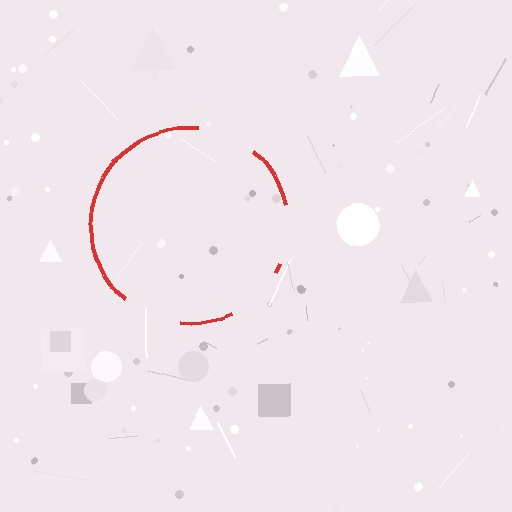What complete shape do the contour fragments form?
The contour fragments form a circle.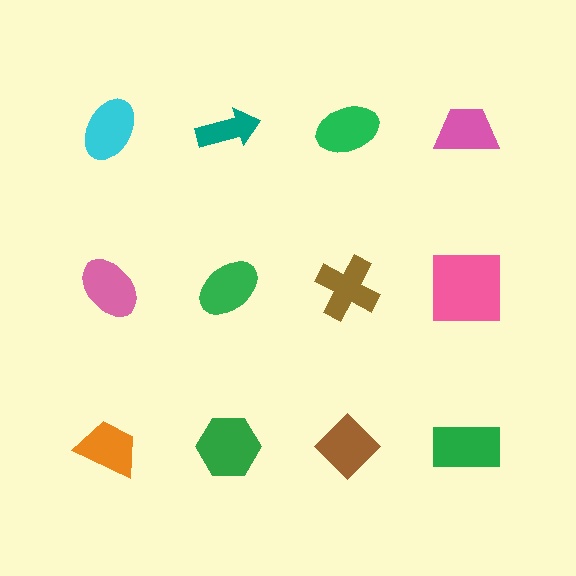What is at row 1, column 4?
A pink trapezoid.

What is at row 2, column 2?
A green ellipse.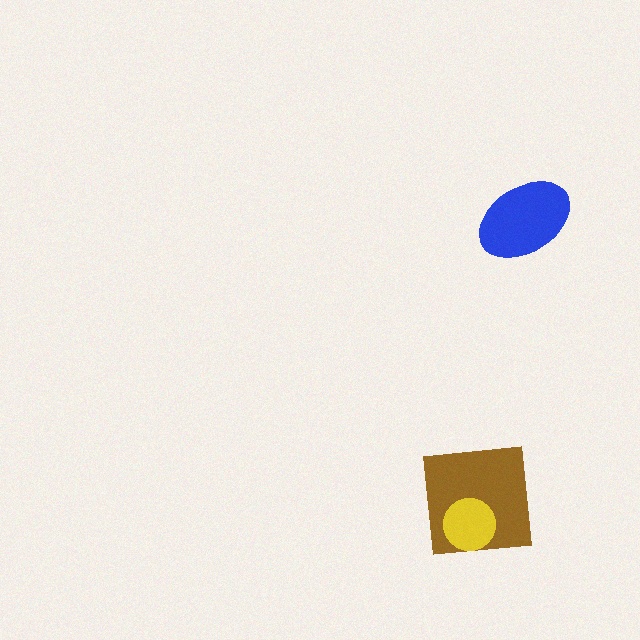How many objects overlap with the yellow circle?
1 object overlaps with the yellow circle.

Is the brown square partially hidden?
Yes, it is partially covered by another shape.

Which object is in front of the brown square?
The yellow circle is in front of the brown square.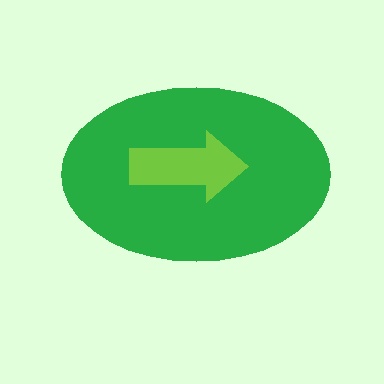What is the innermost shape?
The lime arrow.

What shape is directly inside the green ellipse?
The lime arrow.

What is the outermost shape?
The green ellipse.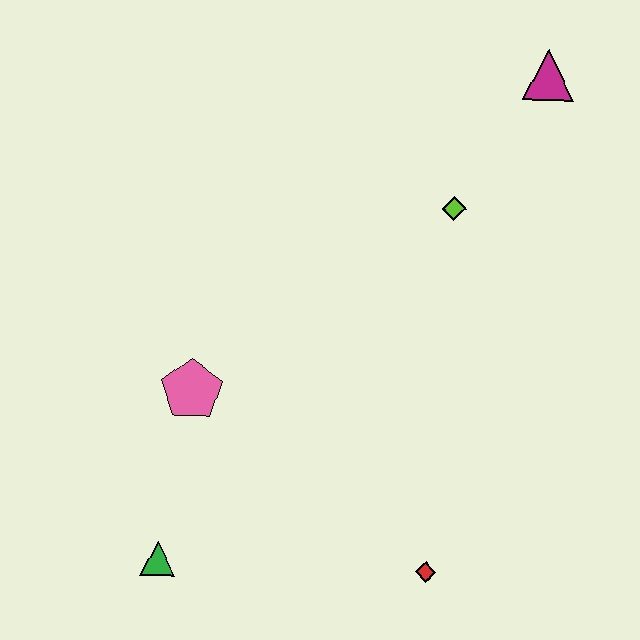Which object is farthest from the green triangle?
The magenta triangle is farthest from the green triangle.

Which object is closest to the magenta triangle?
The lime diamond is closest to the magenta triangle.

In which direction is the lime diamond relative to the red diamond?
The lime diamond is above the red diamond.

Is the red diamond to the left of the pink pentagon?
No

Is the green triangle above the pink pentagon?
No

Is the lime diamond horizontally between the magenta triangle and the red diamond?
Yes